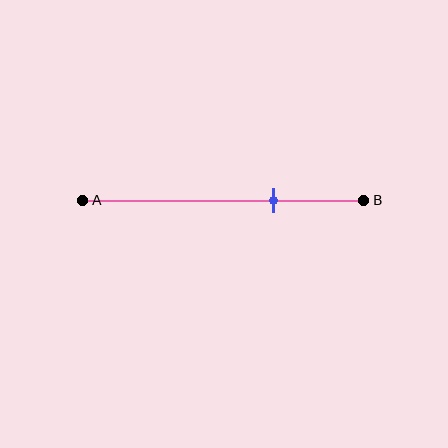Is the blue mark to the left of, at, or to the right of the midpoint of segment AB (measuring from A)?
The blue mark is to the right of the midpoint of segment AB.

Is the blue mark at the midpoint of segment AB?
No, the mark is at about 70% from A, not at the 50% midpoint.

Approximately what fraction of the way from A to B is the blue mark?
The blue mark is approximately 70% of the way from A to B.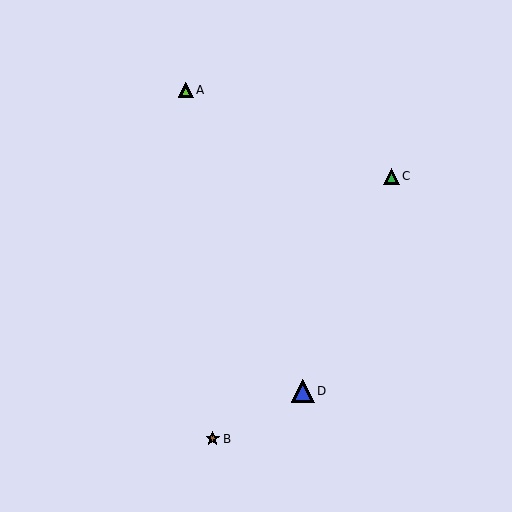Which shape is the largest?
The blue triangle (labeled D) is the largest.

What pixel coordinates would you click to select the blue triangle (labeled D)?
Click at (303, 391) to select the blue triangle D.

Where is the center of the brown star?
The center of the brown star is at (213, 439).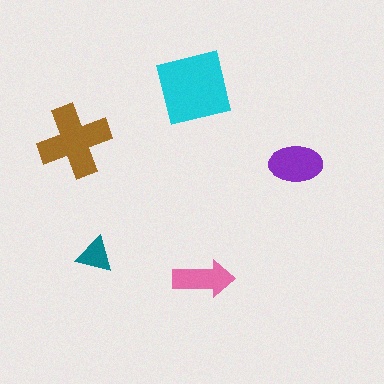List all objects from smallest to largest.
The teal triangle, the pink arrow, the purple ellipse, the brown cross, the cyan square.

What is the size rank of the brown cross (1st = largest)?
2nd.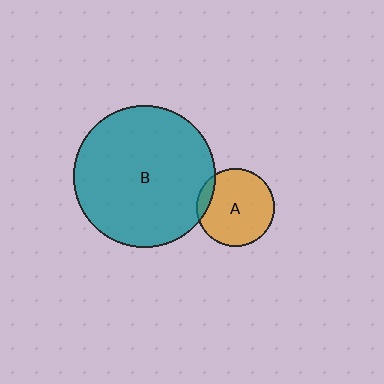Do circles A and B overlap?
Yes.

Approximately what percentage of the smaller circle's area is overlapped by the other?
Approximately 10%.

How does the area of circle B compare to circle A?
Approximately 3.3 times.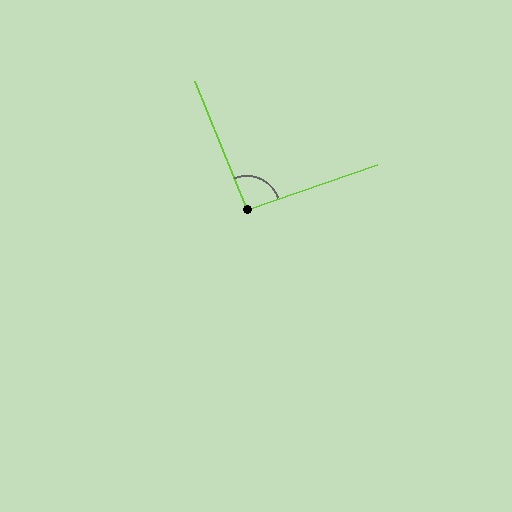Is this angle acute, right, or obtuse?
It is approximately a right angle.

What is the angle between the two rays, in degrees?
Approximately 93 degrees.